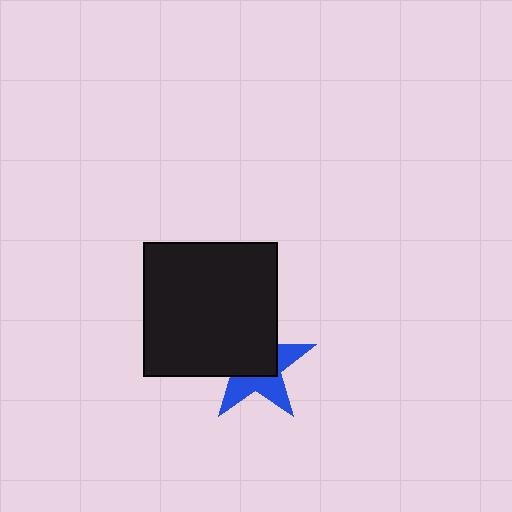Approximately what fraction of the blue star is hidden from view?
Roughly 56% of the blue star is hidden behind the black square.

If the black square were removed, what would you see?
You would see the complete blue star.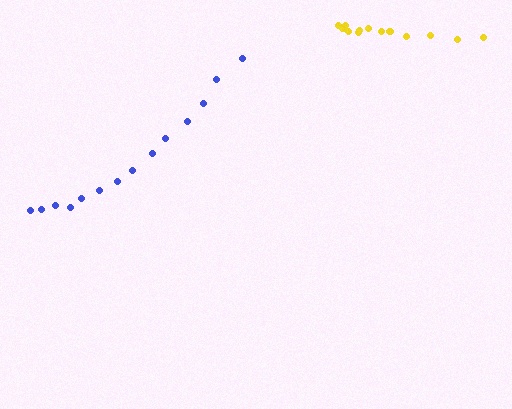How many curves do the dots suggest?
There are 2 distinct paths.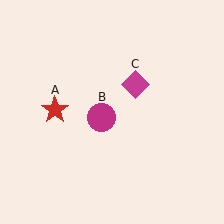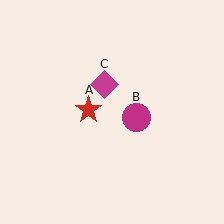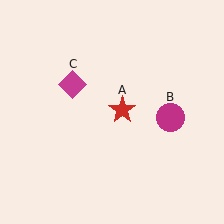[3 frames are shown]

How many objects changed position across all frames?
3 objects changed position: red star (object A), magenta circle (object B), magenta diamond (object C).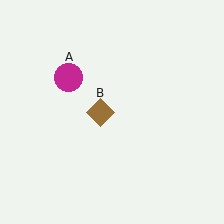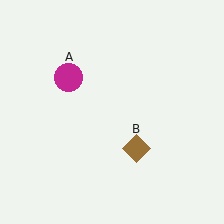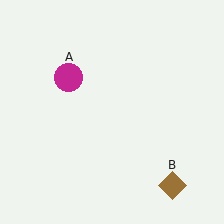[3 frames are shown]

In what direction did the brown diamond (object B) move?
The brown diamond (object B) moved down and to the right.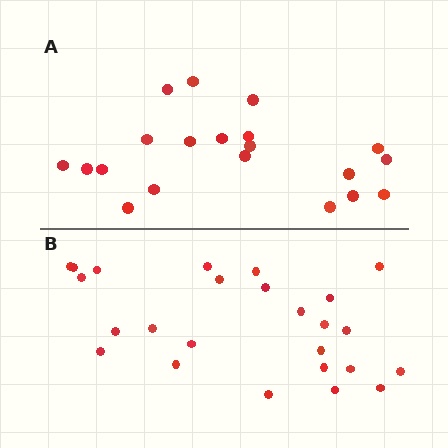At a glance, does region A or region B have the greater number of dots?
Region B (the bottom region) has more dots.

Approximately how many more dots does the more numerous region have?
Region B has about 5 more dots than region A.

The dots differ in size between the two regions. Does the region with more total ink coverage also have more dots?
No. Region A has more total ink coverage because its dots are larger, but region B actually contains more individual dots. Total area can be misleading — the number of items is what matters here.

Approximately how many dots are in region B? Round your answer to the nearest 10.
About 20 dots. (The exact count is 25, which rounds to 20.)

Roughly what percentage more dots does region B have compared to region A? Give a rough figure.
About 25% more.